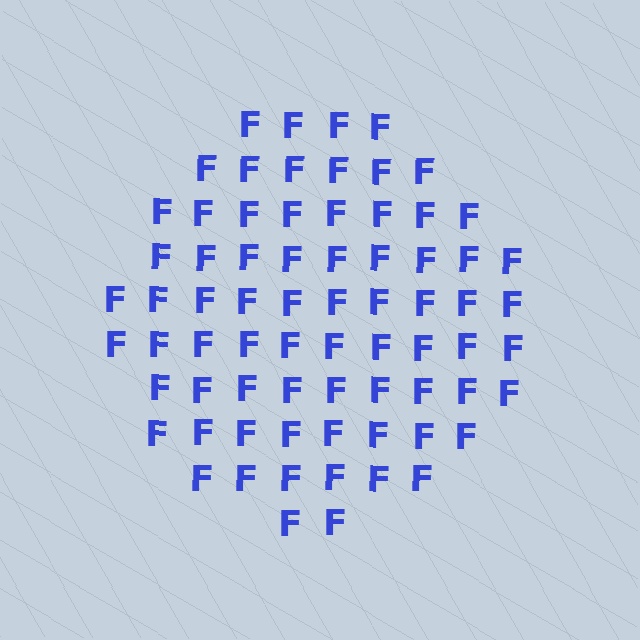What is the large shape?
The large shape is a circle.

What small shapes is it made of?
It is made of small letter F's.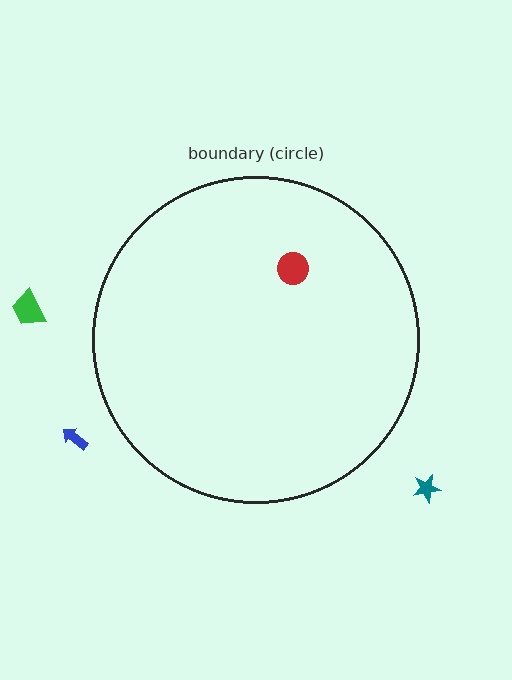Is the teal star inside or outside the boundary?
Outside.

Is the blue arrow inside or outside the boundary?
Outside.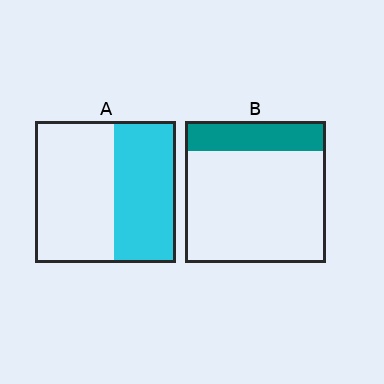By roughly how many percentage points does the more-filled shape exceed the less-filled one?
By roughly 25 percentage points (A over B).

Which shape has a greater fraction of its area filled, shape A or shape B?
Shape A.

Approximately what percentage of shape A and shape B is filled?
A is approximately 45% and B is approximately 20%.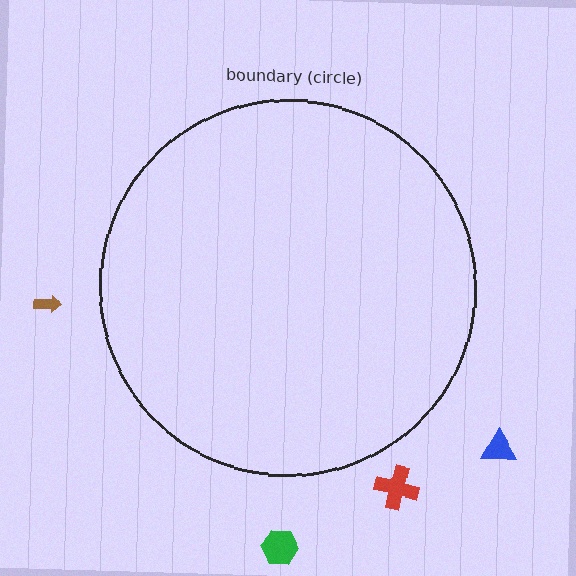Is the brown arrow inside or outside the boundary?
Outside.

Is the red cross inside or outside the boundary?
Outside.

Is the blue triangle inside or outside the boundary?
Outside.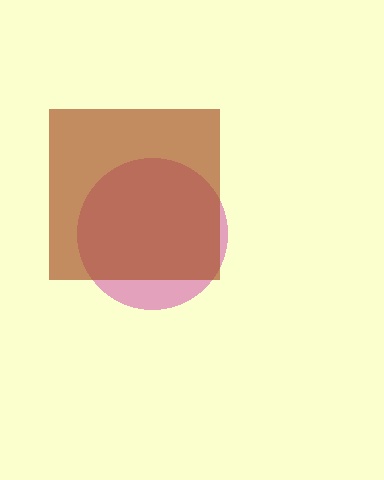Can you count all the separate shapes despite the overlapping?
Yes, there are 2 separate shapes.